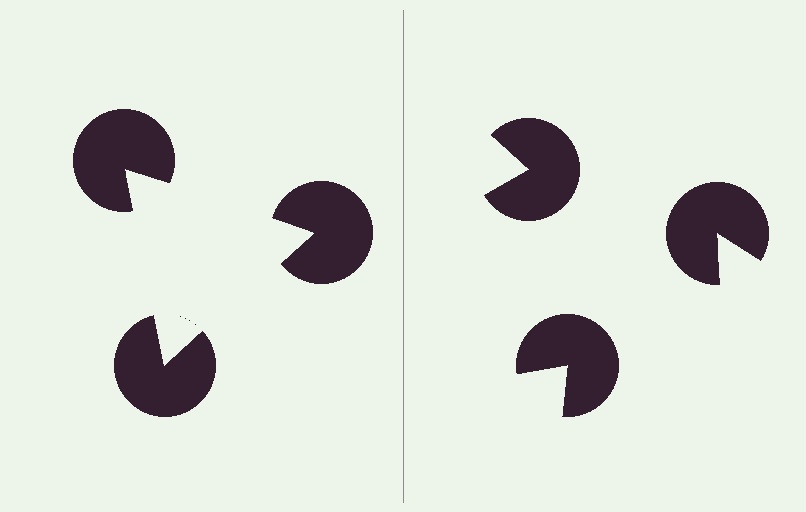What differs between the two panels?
The pac-man discs are positioned identically on both sides; only the wedge orientations differ. On the left they align to a triangle; on the right they are misaligned.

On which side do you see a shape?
An illusory triangle appears on the left side. On the right side the wedge cuts are rotated, so no coherent shape forms.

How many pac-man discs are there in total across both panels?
6 — 3 on each side.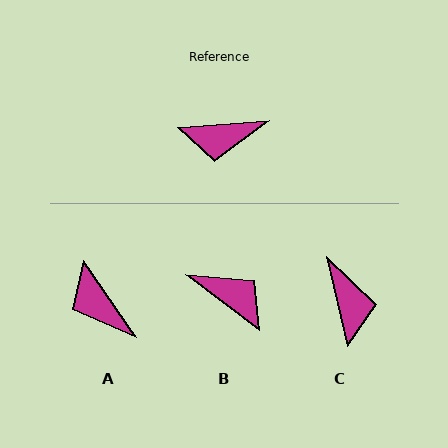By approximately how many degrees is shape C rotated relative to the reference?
Approximately 99 degrees counter-clockwise.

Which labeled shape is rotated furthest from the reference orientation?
B, about 139 degrees away.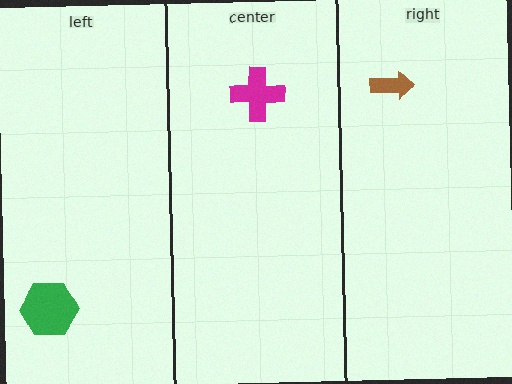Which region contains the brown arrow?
The right region.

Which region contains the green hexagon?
The left region.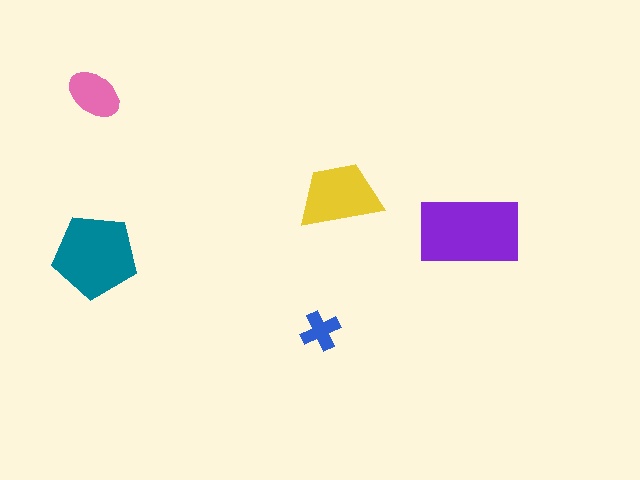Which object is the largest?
The purple rectangle.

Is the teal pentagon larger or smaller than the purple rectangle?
Smaller.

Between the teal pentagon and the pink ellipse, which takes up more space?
The teal pentagon.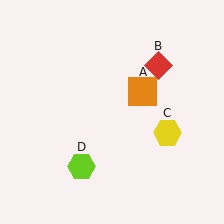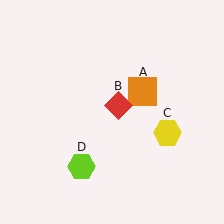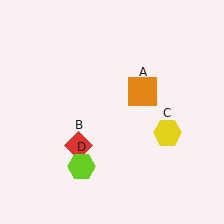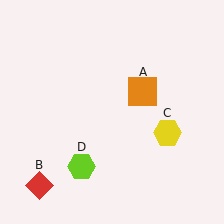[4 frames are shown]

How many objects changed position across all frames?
1 object changed position: red diamond (object B).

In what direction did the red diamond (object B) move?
The red diamond (object B) moved down and to the left.